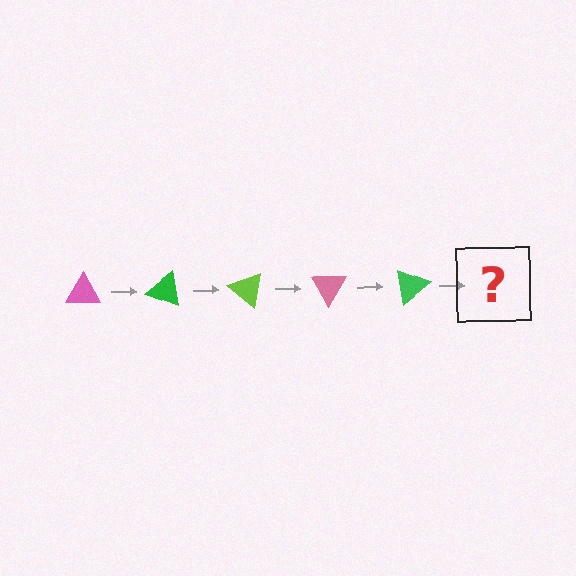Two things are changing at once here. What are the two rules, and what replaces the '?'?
The two rules are that it rotates 20 degrees each step and the color cycles through pink, green, and lime. The '?' should be a lime triangle, rotated 100 degrees from the start.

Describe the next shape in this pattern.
It should be a lime triangle, rotated 100 degrees from the start.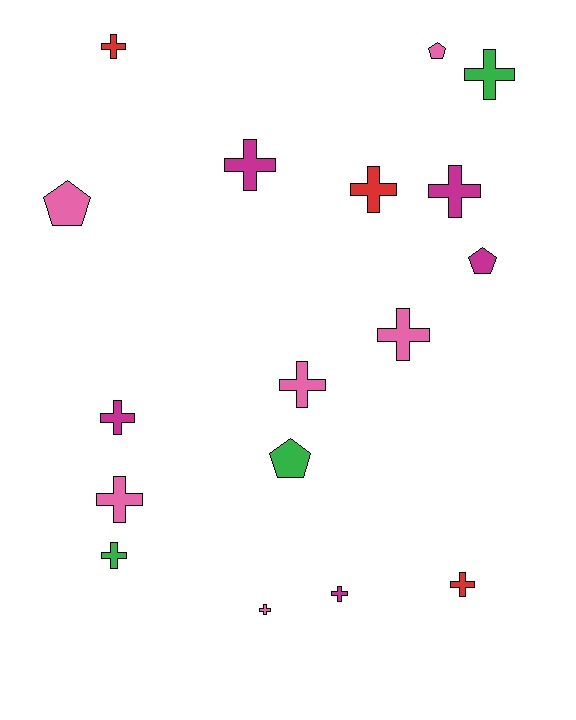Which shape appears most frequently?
Cross, with 13 objects.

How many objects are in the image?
There are 17 objects.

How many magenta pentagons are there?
There is 1 magenta pentagon.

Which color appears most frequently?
Pink, with 6 objects.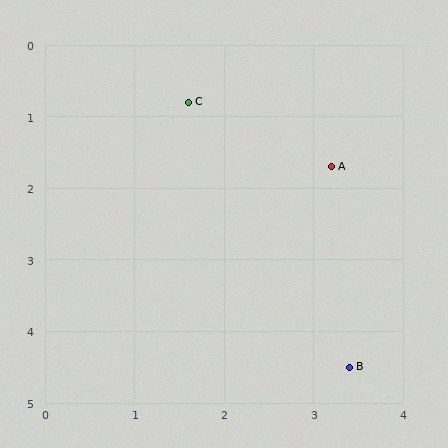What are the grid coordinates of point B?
Point B is at approximately (3.4, 4.5).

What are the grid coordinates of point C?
Point C is at approximately (1.6, 0.8).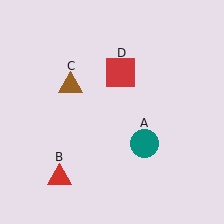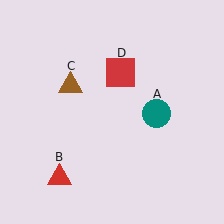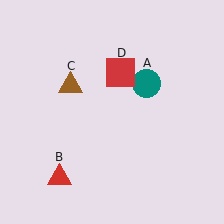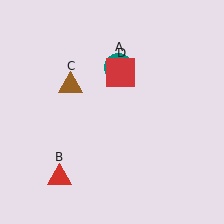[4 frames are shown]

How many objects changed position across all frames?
1 object changed position: teal circle (object A).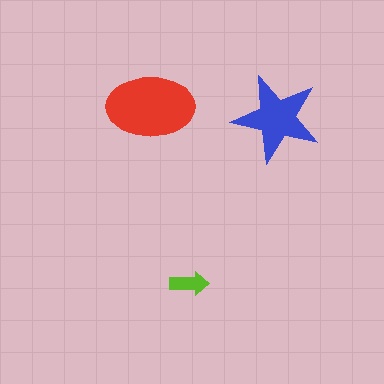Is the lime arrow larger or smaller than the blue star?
Smaller.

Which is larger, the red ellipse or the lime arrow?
The red ellipse.